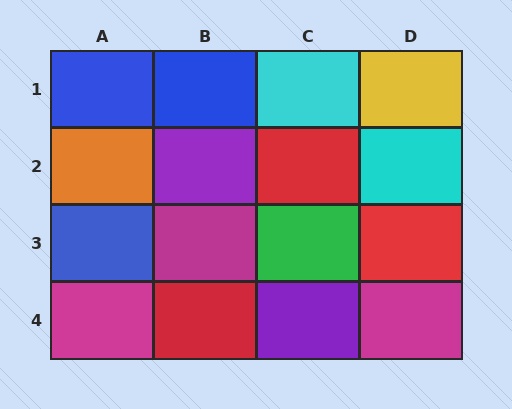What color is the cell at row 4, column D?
Magenta.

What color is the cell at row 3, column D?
Red.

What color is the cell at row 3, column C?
Green.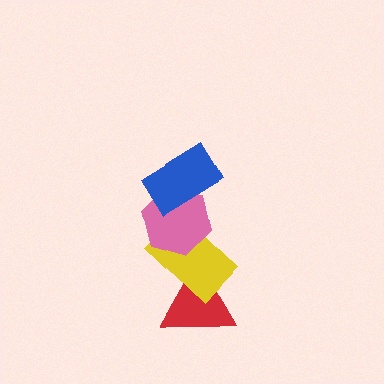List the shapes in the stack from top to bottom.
From top to bottom: the blue rectangle, the pink hexagon, the yellow rectangle, the red triangle.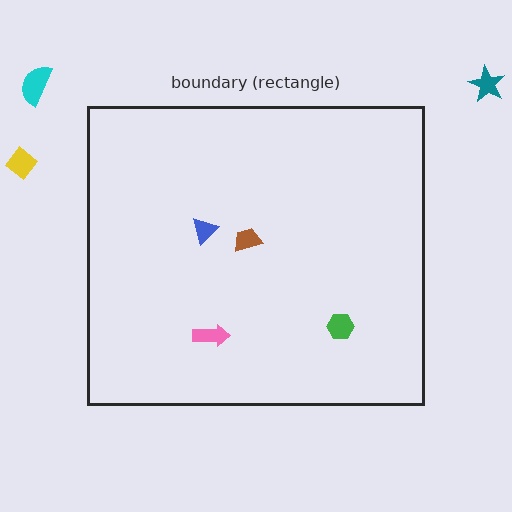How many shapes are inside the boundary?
4 inside, 3 outside.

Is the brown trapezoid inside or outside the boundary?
Inside.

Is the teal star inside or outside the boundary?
Outside.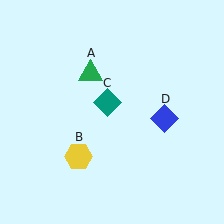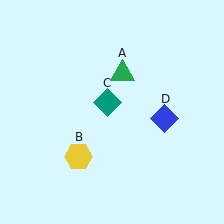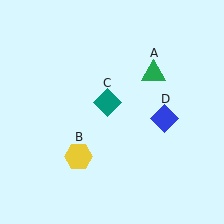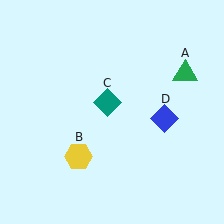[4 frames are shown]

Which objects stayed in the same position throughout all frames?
Yellow hexagon (object B) and teal diamond (object C) and blue diamond (object D) remained stationary.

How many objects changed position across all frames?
1 object changed position: green triangle (object A).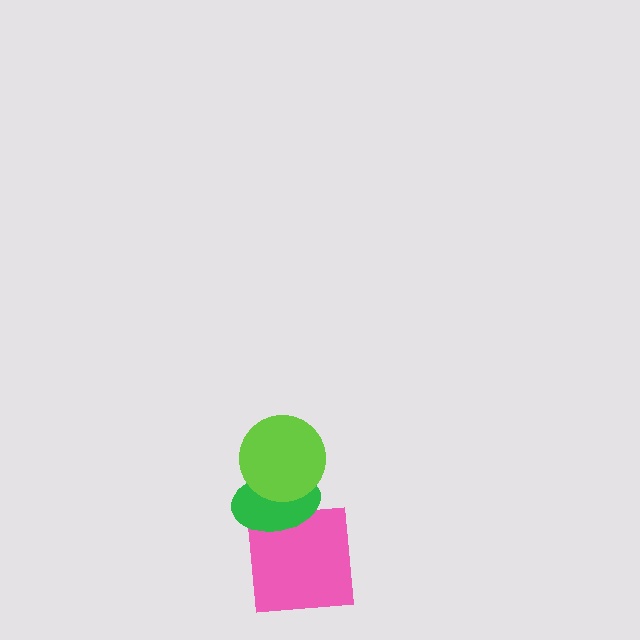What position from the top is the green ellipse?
The green ellipse is 2nd from the top.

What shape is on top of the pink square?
The green ellipse is on top of the pink square.